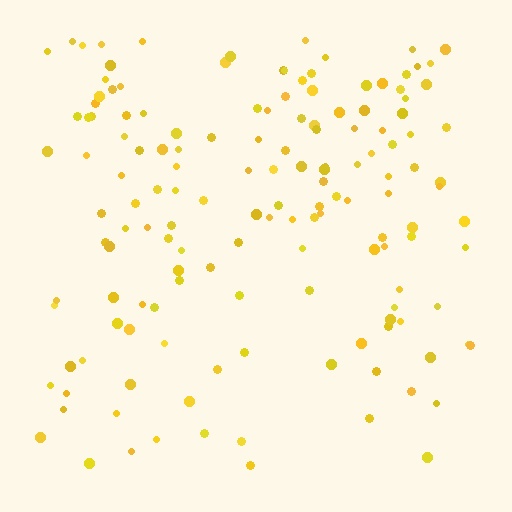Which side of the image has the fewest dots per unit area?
The bottom.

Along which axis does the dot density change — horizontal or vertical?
Vertical.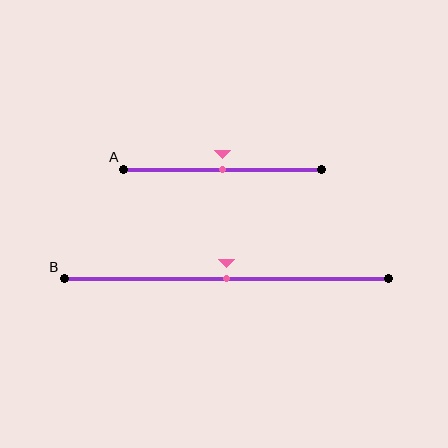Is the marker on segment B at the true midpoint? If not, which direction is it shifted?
Yes, the marker on segment B is at the true midpoint.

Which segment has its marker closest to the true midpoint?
Segment A has its marker closest to the true midpoint.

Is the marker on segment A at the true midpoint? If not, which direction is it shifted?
Yes, the marker on segment A is at the true midpoint.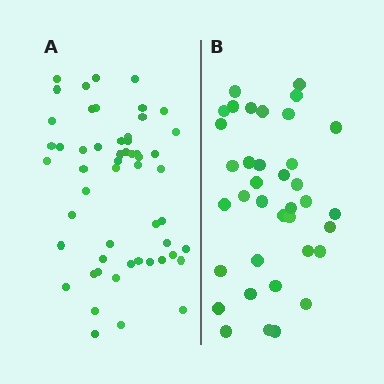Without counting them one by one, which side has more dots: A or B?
Region A (the left region) has more dots.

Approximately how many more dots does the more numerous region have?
Region A has approximately 15 more dots than region B.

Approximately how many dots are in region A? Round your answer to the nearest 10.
About 50 dots. (The exact count is 54, which rounds to 50.)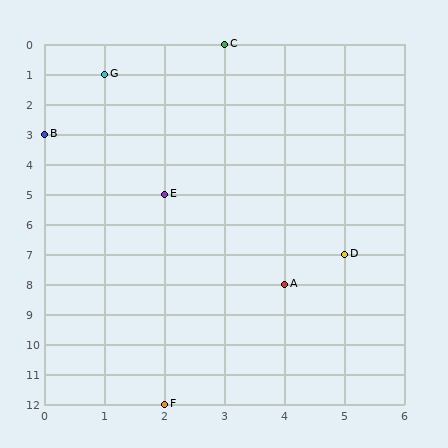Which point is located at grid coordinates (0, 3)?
Point B is at (0, 3).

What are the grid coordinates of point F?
Point F is at grid coordinates (2, 12).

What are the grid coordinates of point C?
Point C is at grid coordinates (3, 0).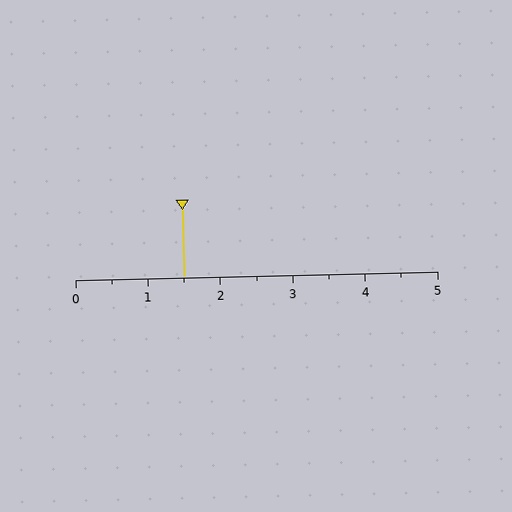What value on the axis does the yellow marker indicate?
The marker indicates approximately 1.5.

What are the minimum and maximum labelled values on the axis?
The axis runs from 0 to 5.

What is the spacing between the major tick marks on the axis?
The major ticks are spaced 1 apart.